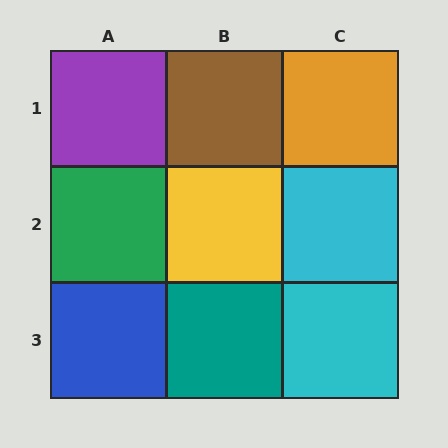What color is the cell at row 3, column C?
Cyan.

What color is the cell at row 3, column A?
Blue.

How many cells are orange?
1 cell is orange.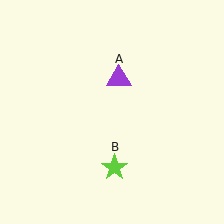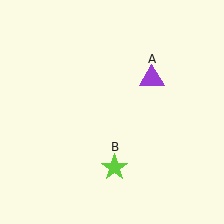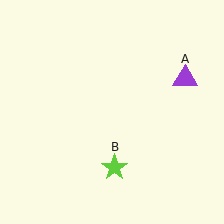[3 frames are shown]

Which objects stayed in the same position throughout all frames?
Lime star (object B) remained stationary.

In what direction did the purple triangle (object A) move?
The purple triangle (object A) moved right.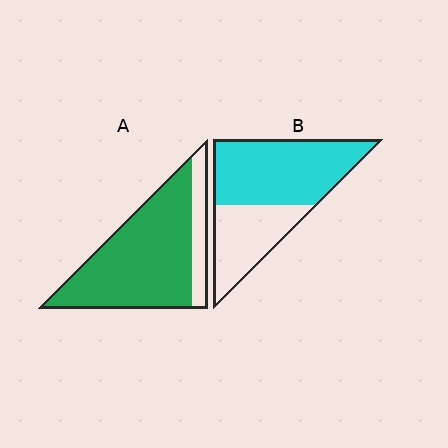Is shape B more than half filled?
Yes.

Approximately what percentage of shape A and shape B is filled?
A is approximately 80% and B is approximately 60%.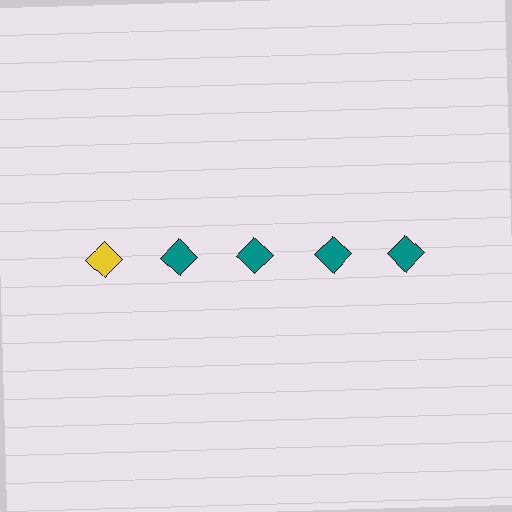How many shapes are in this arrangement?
There are 5 shapes arranged in a grid pattern.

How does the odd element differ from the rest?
It has a different color: yellow instead of teal.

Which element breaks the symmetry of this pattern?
The yellow diamond in the top row, leftmost column breaks the symmetry. All other shapes are teal diamonds.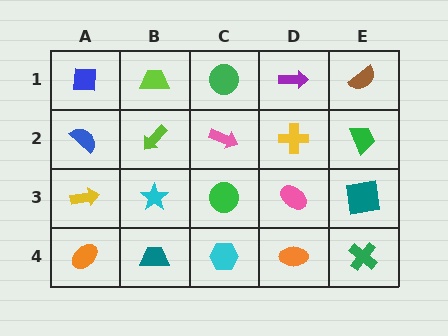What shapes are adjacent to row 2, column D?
A purple arrow (row 1, column D), a pink ellipse (row 3, column D), a pink arrow (row 2, column C), a green trapezoid (row 2, column E).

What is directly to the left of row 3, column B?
A yellow arrow.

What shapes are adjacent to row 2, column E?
A brown semicircle (row 1, column E), a teal square (row 3, column E), a yellow cross (row 2, column D).